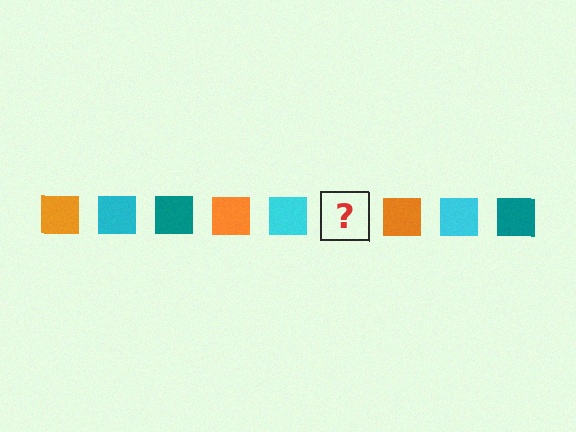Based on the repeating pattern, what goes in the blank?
The blank should be a teal square.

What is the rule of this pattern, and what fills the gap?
The rule is that the pattern cycles through orange, cyan, teal squares. The gap should be filled with a teal square.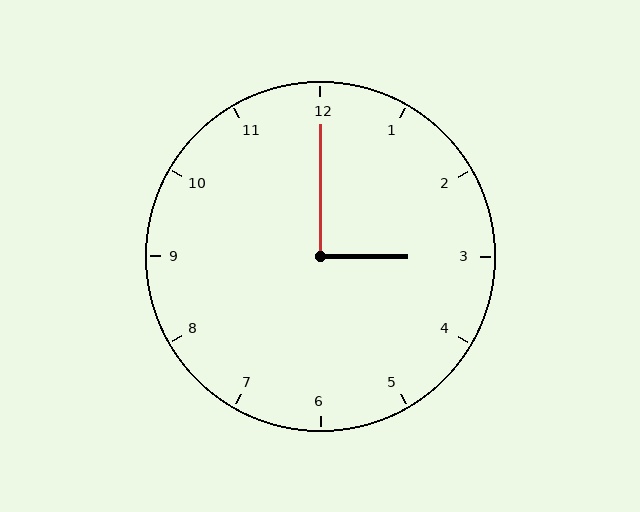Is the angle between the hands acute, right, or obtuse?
It is right.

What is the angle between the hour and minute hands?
Approximately 90 degrees.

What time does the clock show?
3:00.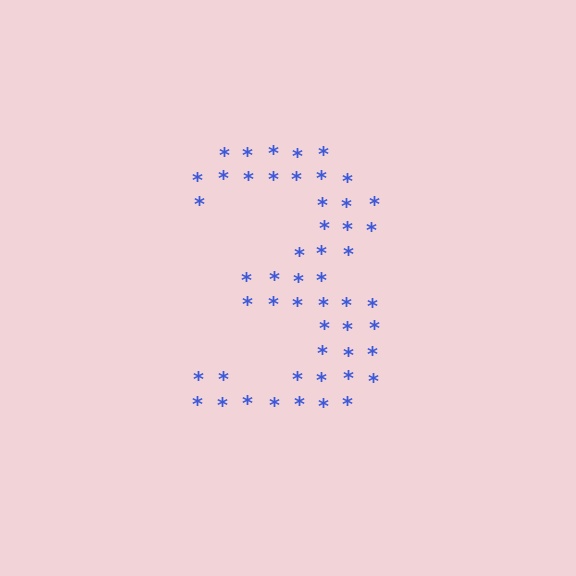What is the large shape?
The large shape is the digit 3.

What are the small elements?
The small elements are asterisks.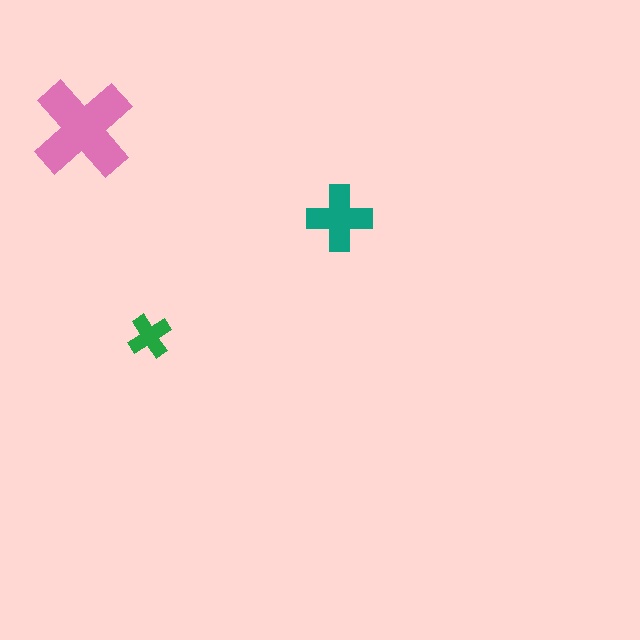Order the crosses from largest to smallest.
the pink one, the teal one, the green one.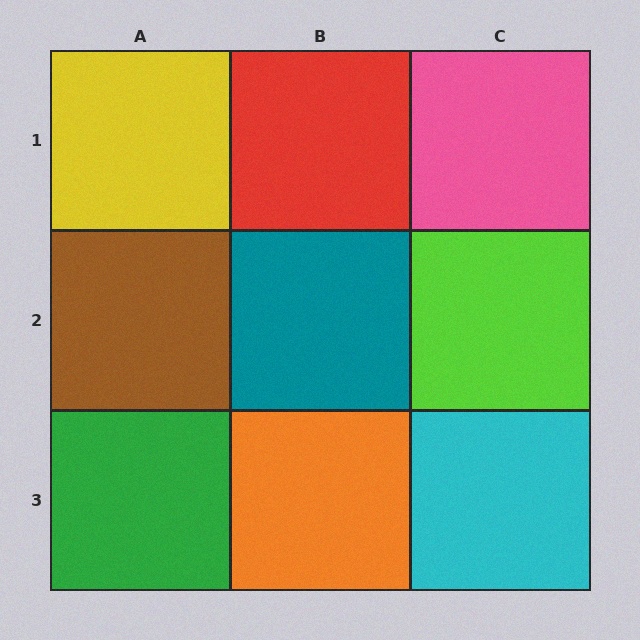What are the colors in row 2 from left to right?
Brown, teal, lime.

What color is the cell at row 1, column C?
Pink.